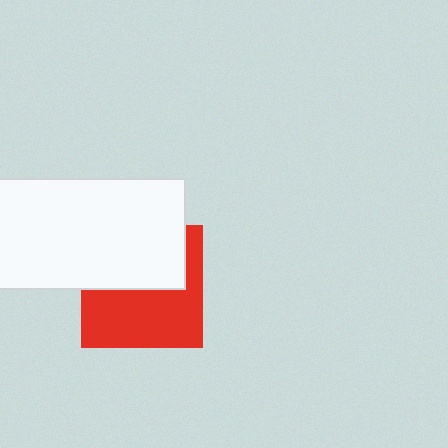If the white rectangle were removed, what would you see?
You would see the complete red square.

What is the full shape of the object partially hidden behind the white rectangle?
The partially hidden object is a red square.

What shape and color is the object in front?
The object in front is a white rectangle.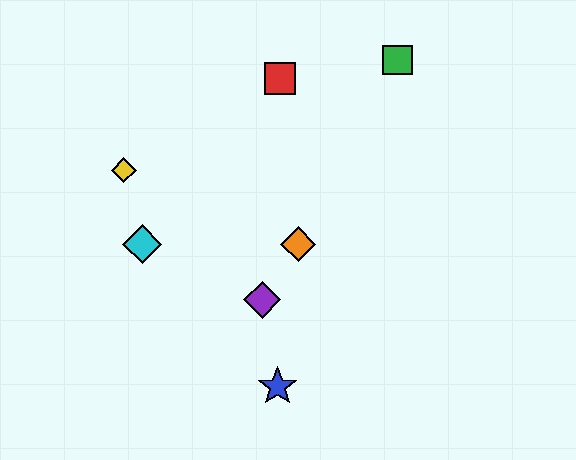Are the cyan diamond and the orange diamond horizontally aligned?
Yes, both are at y≈244.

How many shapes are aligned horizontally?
2 shapes (the orange diamond, the cyan diamond) are aligned horizontally.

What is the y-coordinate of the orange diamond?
The orange diamond is at y≈244.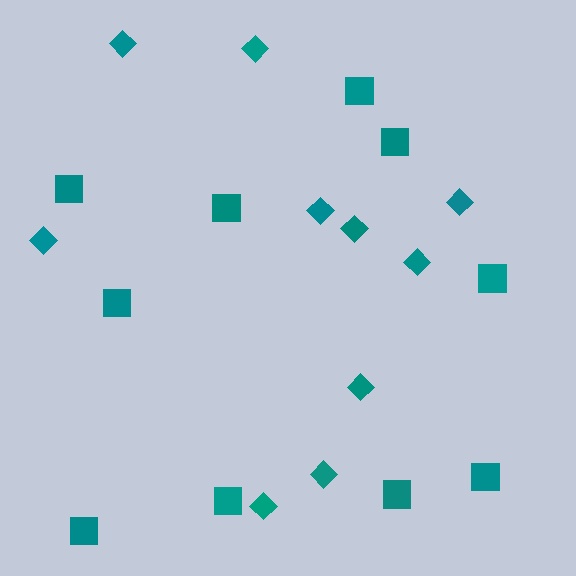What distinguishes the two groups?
There are 2 groups: one group of diamonds (10) and one group of squares (10).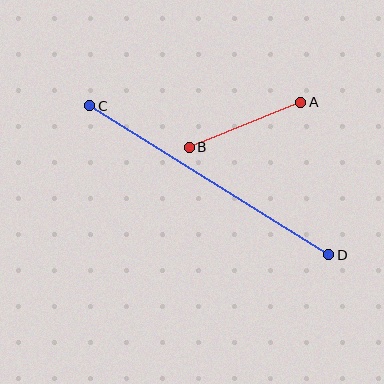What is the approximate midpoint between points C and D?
The midpoint is at approximately (209, 180) pixels.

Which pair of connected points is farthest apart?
Points C and D are farthest apart.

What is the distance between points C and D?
The distance is approximately 281 pixels.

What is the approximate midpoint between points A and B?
The midpoint is at approximately (245, 125) pixels.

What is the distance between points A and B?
The distance is approximately 120 pixels.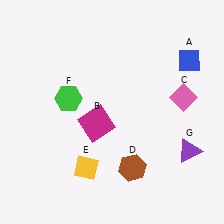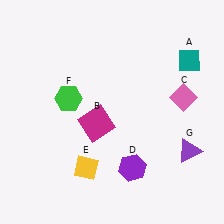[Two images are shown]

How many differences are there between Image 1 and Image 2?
There are 2 differences between the two images.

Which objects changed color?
A changed from blue to teal. D changed from brown to purple.